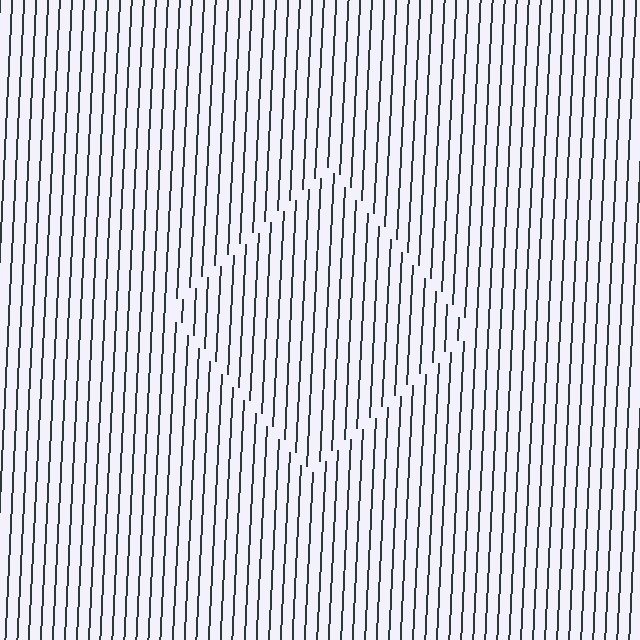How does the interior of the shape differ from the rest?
The interior of the shape contains the same grating, shifted by half a period — the contour is defined by the phase discontinuity where line-ends from the inner and outer gratings abut.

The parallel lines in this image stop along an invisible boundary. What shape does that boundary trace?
An illusory square. The interior of the shape contains the same grating, shifted by half a period — the contour is defined by the phase discontinuity where line-ends from the inner and outer gratings abut.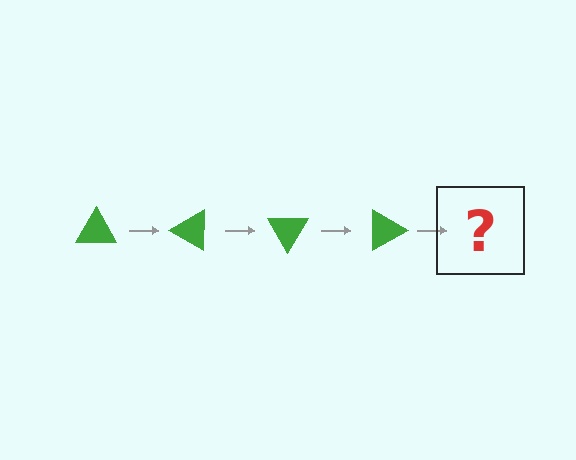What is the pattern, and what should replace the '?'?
The pattern is that the triangle rotates 30 degrees each step. The '?' should be a green triangle rotated 120 degrees.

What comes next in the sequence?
The next element should be a green triangle rotated 120 degrees.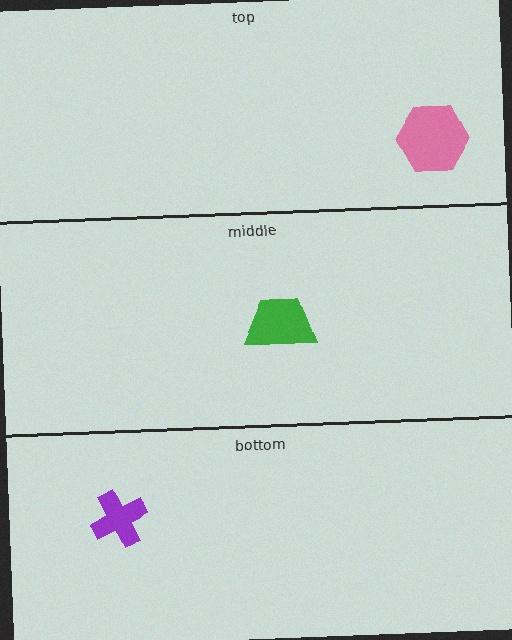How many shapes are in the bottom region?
1.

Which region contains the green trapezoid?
The middle region.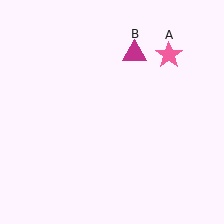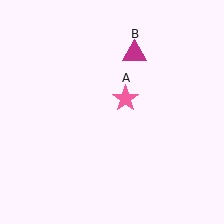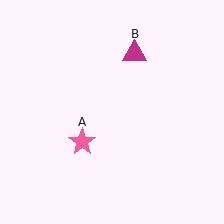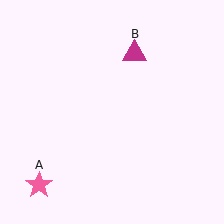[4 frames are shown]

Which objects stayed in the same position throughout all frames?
Magenta triangle (object B) remained stationary.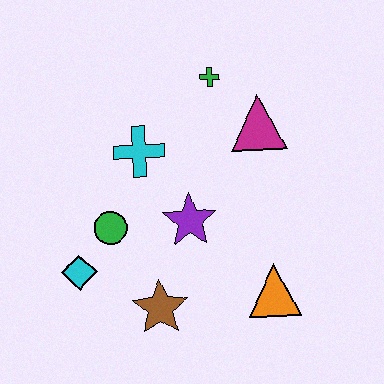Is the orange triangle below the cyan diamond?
Yes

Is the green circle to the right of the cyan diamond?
Yes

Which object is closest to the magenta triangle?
The green cross is closest to the magenta triangle.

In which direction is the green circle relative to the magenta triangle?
The green circle is to the left of the magenta triangle.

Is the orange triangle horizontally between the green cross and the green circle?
No